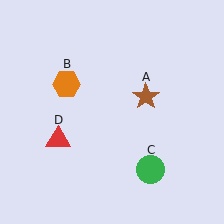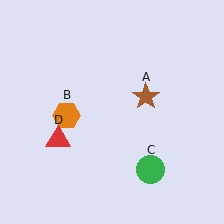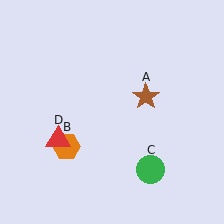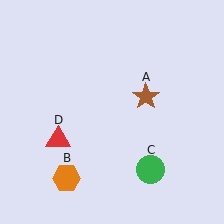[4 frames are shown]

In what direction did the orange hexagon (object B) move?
The orange hexagon (object B) moved down.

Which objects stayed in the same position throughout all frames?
Brown star (object A) and green circle (object C) and red triangle (object D) remained stationary.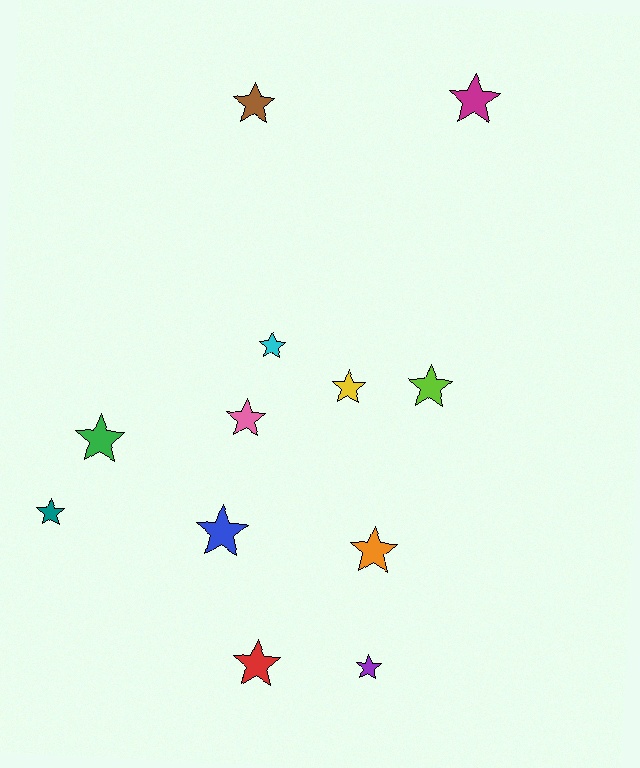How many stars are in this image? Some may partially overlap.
There are 12 stars.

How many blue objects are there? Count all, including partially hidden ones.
There is 1 blue object.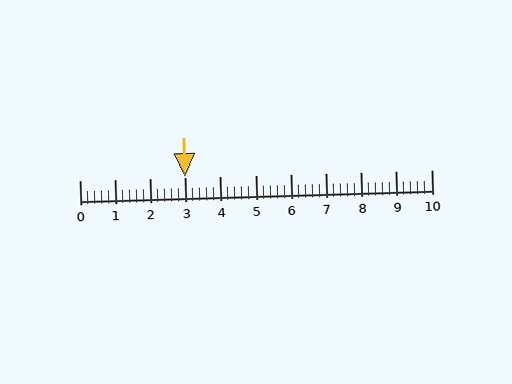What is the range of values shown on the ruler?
The ruler shows values from 0 to 10.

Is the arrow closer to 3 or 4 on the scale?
The arrow is closer to 3.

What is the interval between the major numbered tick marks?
The major tick marks are spaced 1 units apart.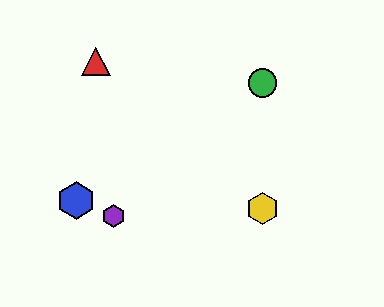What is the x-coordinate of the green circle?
The green circle is at x≈262.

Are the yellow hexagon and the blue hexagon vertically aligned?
No, the yellow hexagon is at x≈262 and the blue hexagon is at x≈76.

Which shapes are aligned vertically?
The green circle, the yellow hexagon are aligned vertically.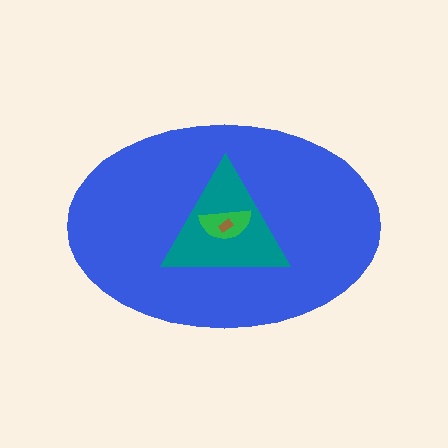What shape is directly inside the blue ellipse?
The teal triangle.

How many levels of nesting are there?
4.